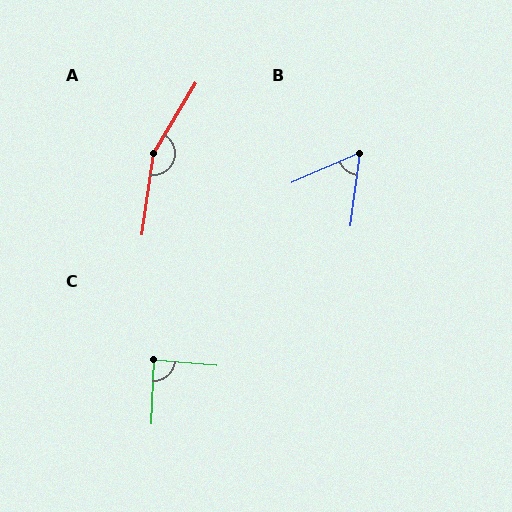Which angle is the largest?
A, at approximately 157 degrees.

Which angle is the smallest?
B, at approximately 59 degrees.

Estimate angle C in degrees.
Approximately 88 degrees.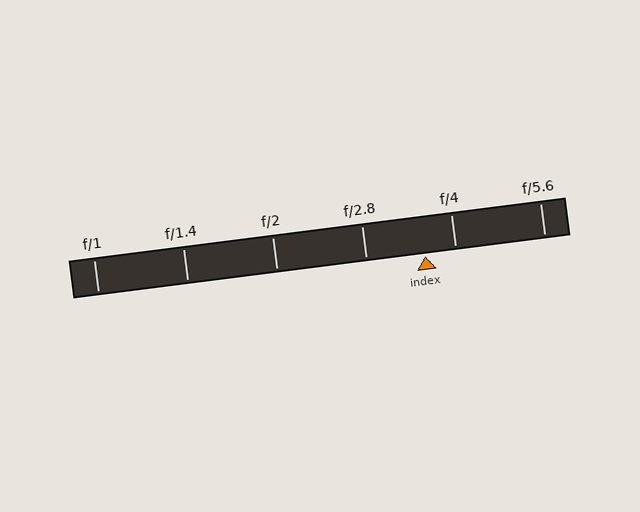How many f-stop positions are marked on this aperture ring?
There are 6 f-stop positions marked.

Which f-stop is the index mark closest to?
The index mark is closest to f/4.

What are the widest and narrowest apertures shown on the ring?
The widest aperture shown is f/1 and the narrowest is f/5.6.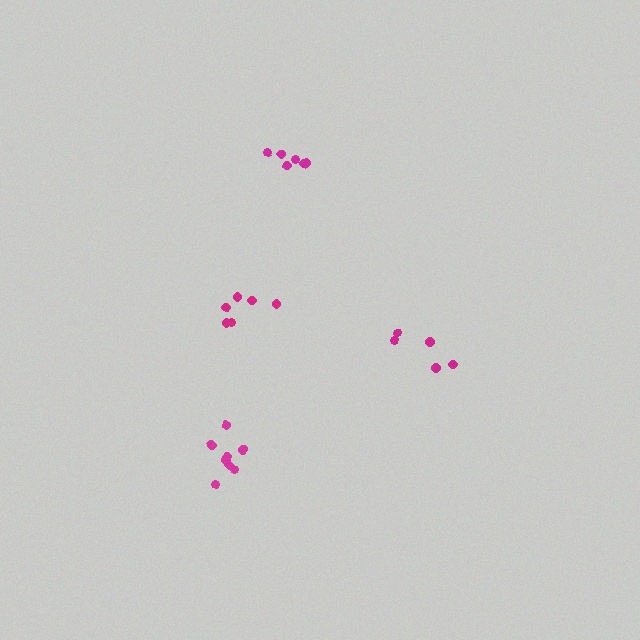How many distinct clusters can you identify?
There are 4 distinct clusters.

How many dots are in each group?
Group 1: 6 dots, Group 2: 6 dots, Group 3: 8 dots, Group 4: 6 dots (26 total).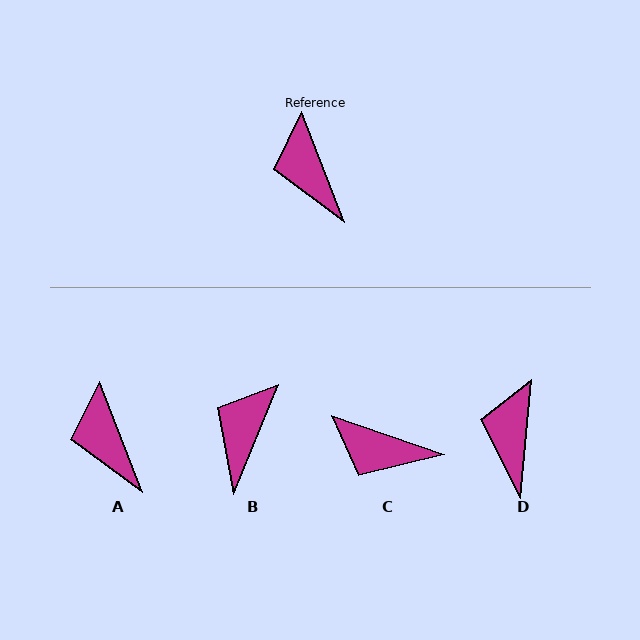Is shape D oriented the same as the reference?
No, it is off by about 26 degrees.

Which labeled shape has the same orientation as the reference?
A.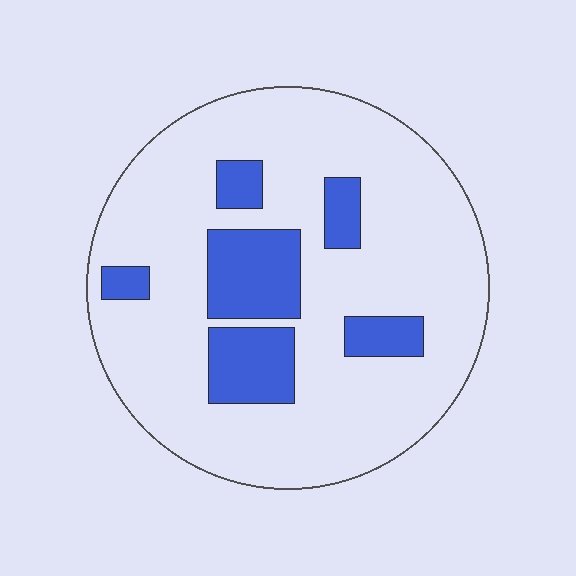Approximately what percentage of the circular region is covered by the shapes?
Approximately 20%.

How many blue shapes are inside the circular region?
6.